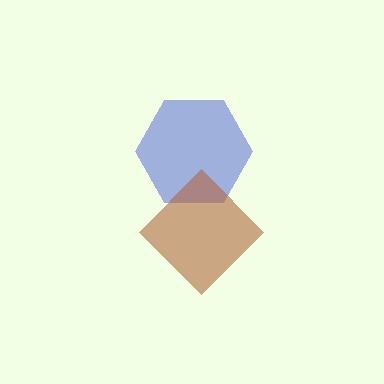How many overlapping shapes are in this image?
There are 2 overlapping shapes in the image.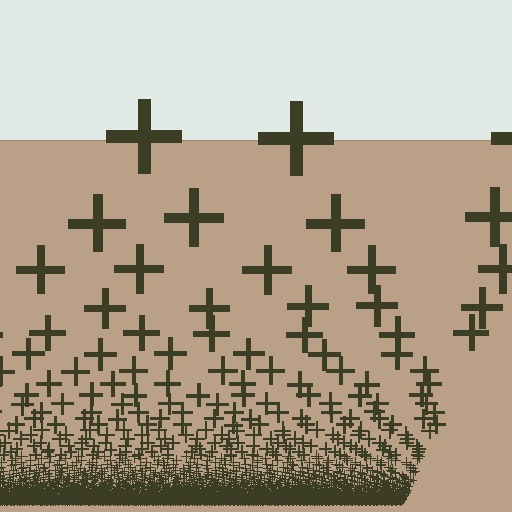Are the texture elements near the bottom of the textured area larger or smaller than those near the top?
Smaller. The gradient is inverted — elements near the bottom are smaller and denser.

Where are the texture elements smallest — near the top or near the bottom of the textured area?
Near the bottom.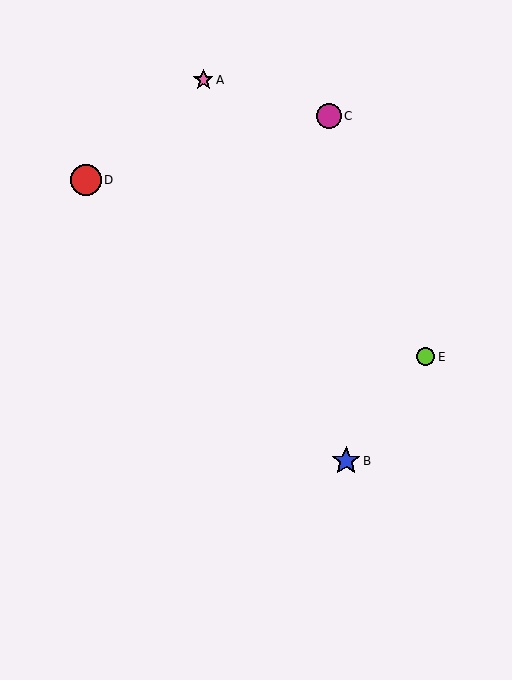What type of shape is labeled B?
Shape B is a blue star.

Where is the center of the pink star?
The center of the pink star is at (203, 80).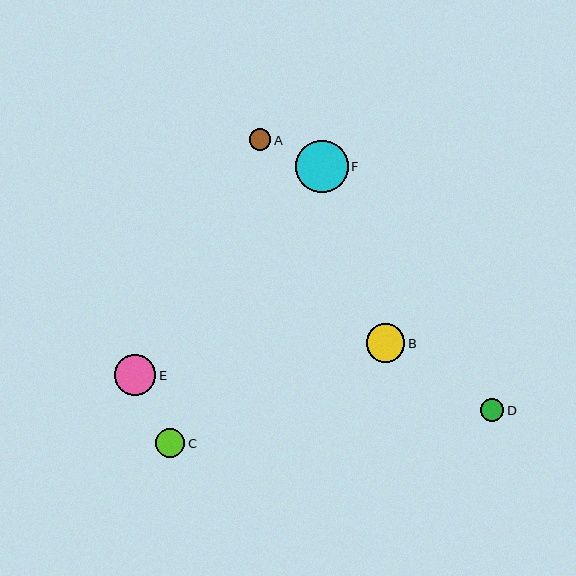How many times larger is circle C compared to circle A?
Circle C is approximately 1.3 times the size of circle A.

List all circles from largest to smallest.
From largest to smallest: F, E, B, C, D, A.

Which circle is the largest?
Circle F is the largest with a size of approximately 52 pixels.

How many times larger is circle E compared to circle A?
Circle E is approximately 1.9 times the size of circle A.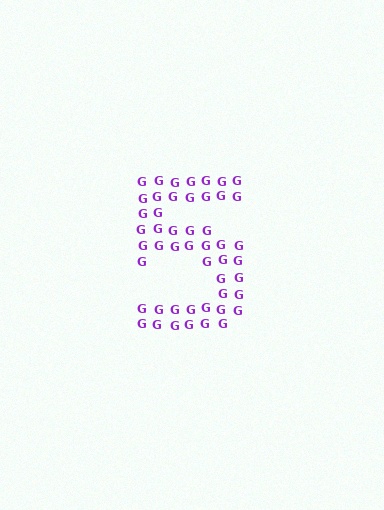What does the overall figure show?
The overall figure shows the digit 5.